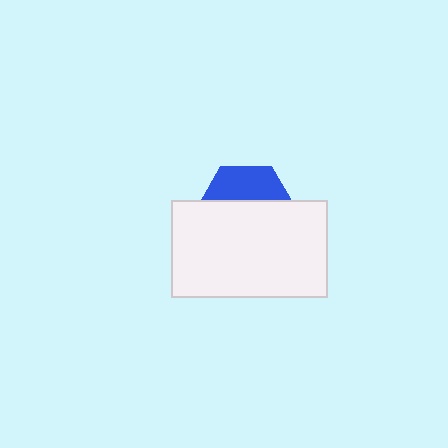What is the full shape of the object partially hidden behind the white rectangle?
The partially hidden object is a blue hexagon.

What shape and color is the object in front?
The object in front is a white rectangle.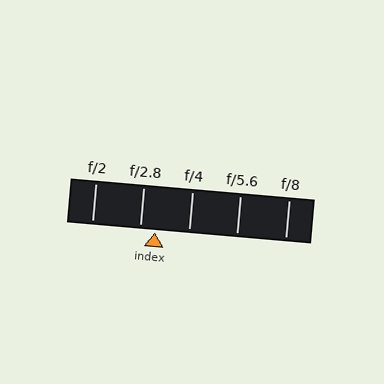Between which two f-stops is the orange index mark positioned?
The index mark is between f/2.8 and f/4.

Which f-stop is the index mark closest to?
The index mark is closest to f/2.8.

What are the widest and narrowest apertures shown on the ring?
The widest aperture shown is f/2 and the narrowest is f/8.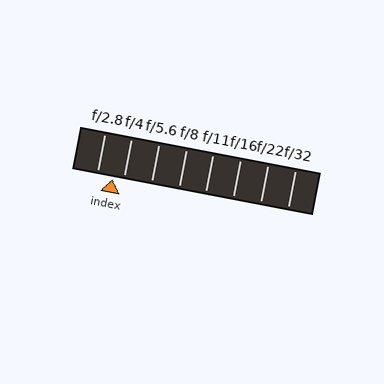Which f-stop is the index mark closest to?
The index mark is closest to f/4.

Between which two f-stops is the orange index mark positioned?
The index mark is between f/2.8 and f/4.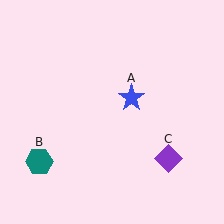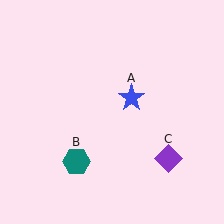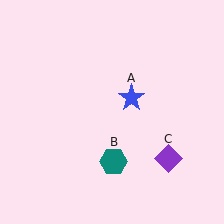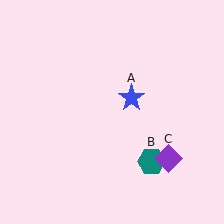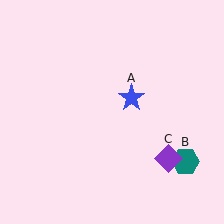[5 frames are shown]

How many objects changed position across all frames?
1 object changed position: teal hexagon (object B).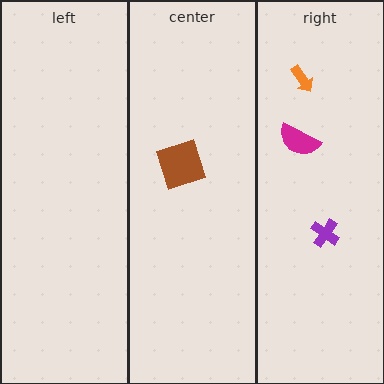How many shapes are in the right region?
3.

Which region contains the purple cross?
The right region.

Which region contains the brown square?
The center region.